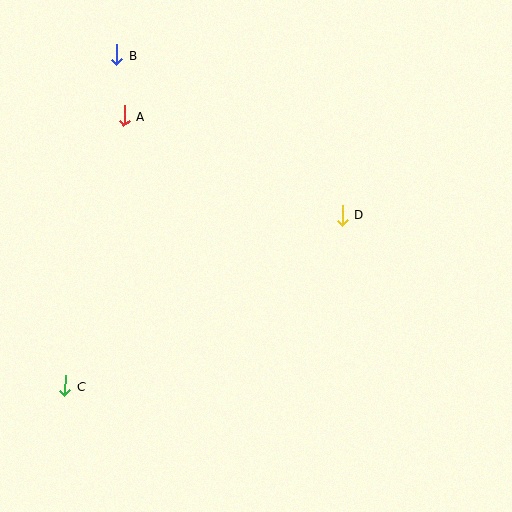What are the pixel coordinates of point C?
Point C is at (65, 386).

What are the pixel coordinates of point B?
Point B is at (117, 55).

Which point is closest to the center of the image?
Point D at (342, 215) is closest to the center.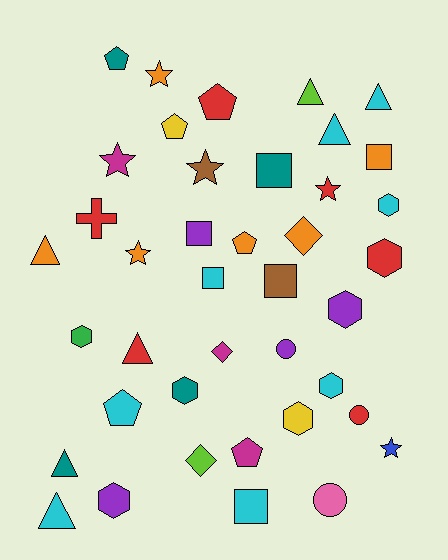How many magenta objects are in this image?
There are 3 magenta objects.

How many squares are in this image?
There are 6 squares.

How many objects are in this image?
There are 40 objects.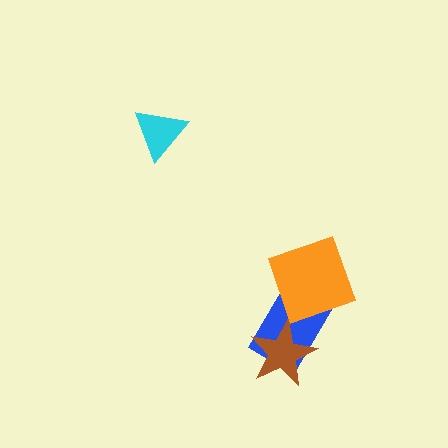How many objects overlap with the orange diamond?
1 object overlaps with the orange diamond.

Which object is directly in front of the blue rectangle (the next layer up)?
The brown star is directly in front of the blue rectangle.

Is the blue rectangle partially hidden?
Yes, it is partially covered by another shape.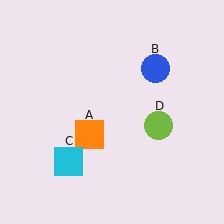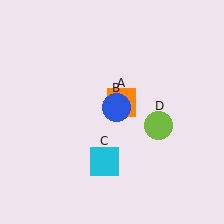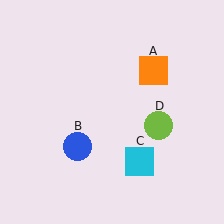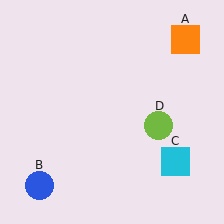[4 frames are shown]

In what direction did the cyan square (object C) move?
The cyan square (object C) moved right.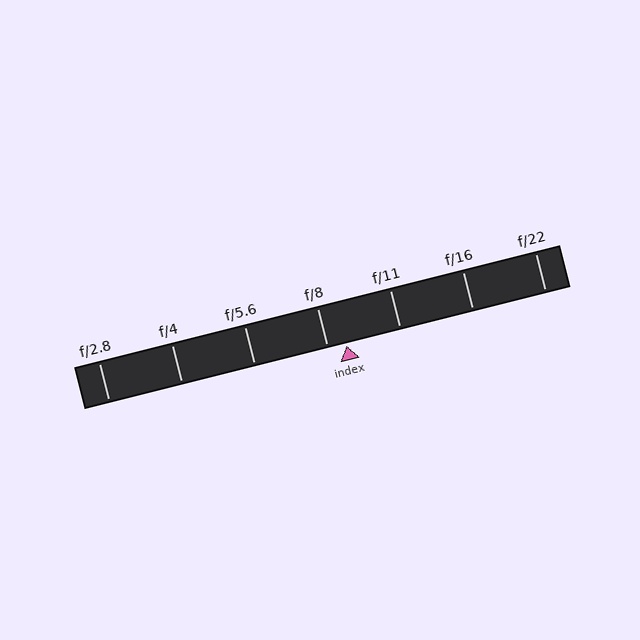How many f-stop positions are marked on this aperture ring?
There are 7 f-stop positions marked.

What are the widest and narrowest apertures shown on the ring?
The widest aperture shown is f/2.8 and the narrowest is f/22.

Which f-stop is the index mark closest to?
The index mark is closest to f/8.